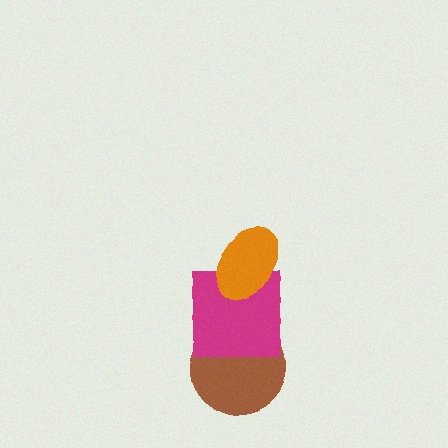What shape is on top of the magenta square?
The orange ellipse is on top of the magenta square.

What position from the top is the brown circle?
The brown circle is 3rd from the top.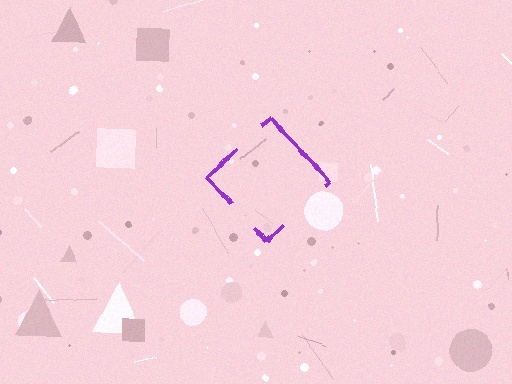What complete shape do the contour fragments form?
The contour fragments form a diamond.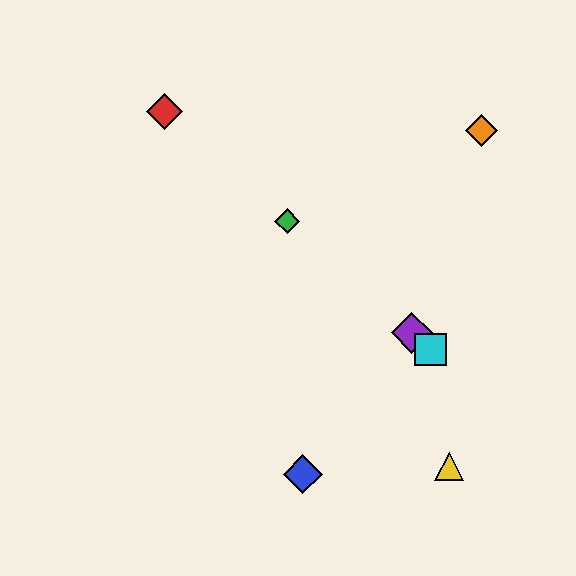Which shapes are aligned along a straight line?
The red diamond, the green diamond, the purple diamond, the cyan square are aligned along a straight line.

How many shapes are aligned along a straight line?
4 shapes (the red diamond, the green diamond, the purple diamond, the cyan square) are aligned along a straight line.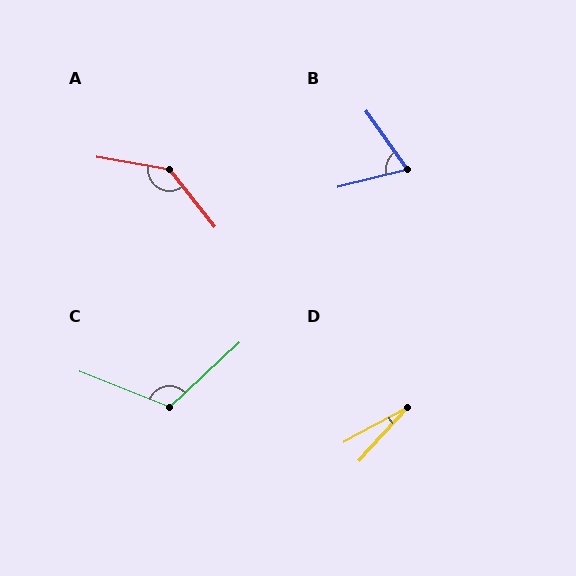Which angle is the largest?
A, at approximately 138 degrees.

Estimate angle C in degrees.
Approximately 116 degrees.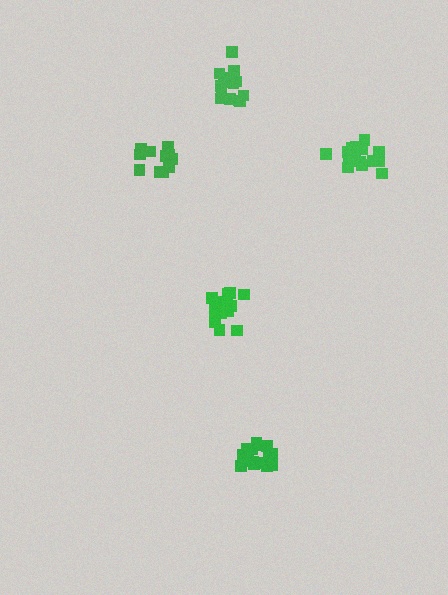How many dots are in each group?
Group 1: 16 dots, Group 2: 14 dots, Group 3: 17 dots, Group 4: 17 dots, Group 5: 11 dots (75 total).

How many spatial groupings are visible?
There are 5 spatial groupings.